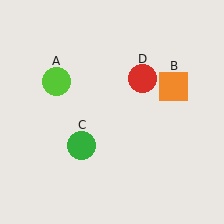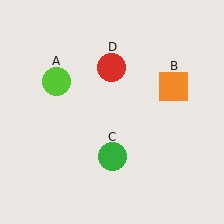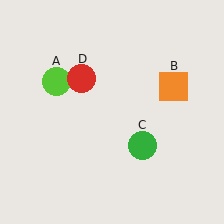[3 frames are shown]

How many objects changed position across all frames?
2 objects changed position: green circle (object C), red circle (object D).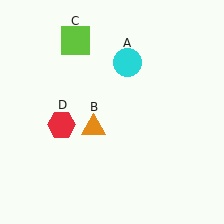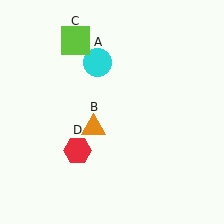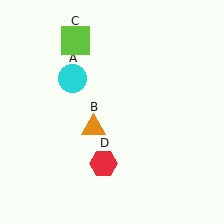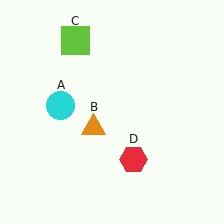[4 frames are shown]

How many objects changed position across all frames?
2 objects changed position: cyan circle (object A), red hexagon (object D).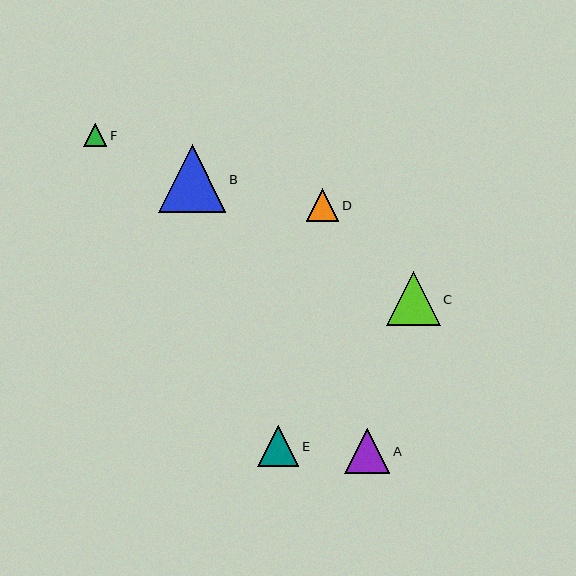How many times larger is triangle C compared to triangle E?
Triangle C is approximately 1.3 times the size of triangle E.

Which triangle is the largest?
Triangle B is the largest with a size of approximately 68 pixels.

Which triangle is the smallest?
Triangle F is the smallest with a size of approximately 23 pixels.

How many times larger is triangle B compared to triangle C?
Triangle B is approximately 1.3 times the size of triangle C.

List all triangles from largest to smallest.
From largest to smallest: B, C, A, E, D, F.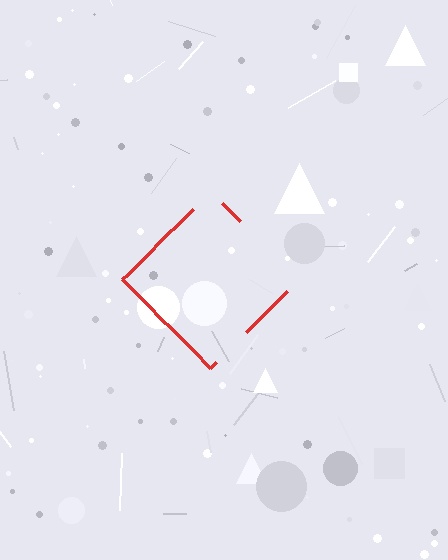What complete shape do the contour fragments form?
The contour fragments form a diamond.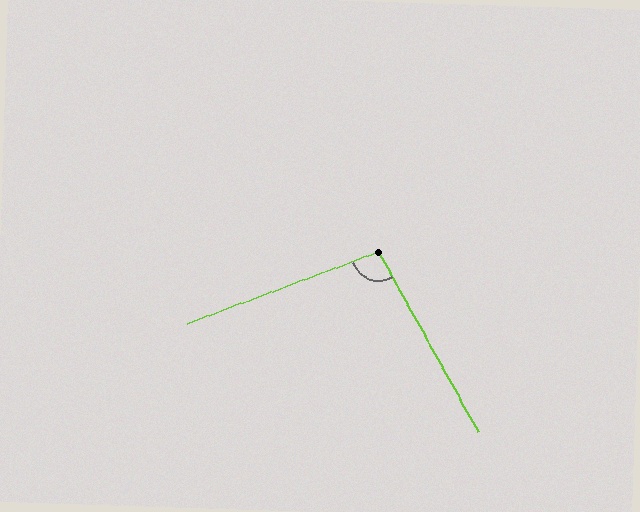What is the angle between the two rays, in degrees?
Approximately 99 degrees.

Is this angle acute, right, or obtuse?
It is obtuse.